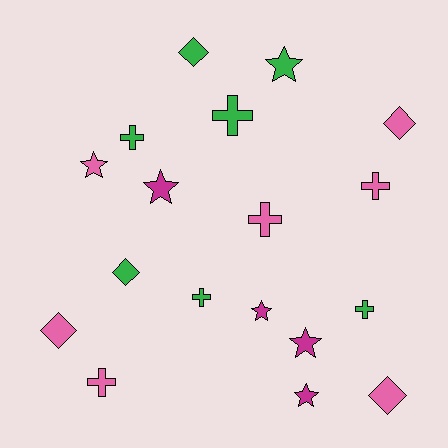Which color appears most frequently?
Pink, with 7 objects.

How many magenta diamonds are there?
There are no magenta diamonds.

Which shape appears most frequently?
Cross, with 7 objects.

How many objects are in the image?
There are 18 objects.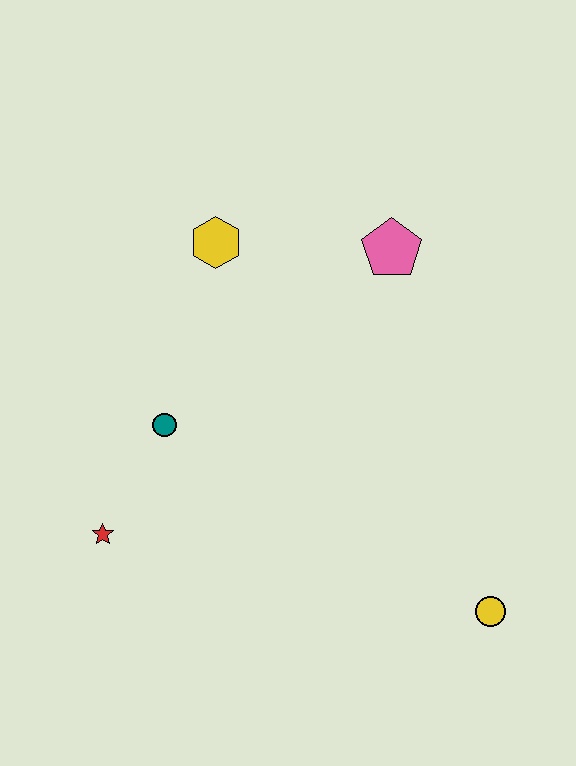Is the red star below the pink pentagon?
Yes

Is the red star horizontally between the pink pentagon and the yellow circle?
No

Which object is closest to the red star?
The teal circle is closest to the red star.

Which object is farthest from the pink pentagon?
The red star is farthest from the pink pentagon.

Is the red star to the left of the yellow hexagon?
Yes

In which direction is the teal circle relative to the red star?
The teal circle is above the red star.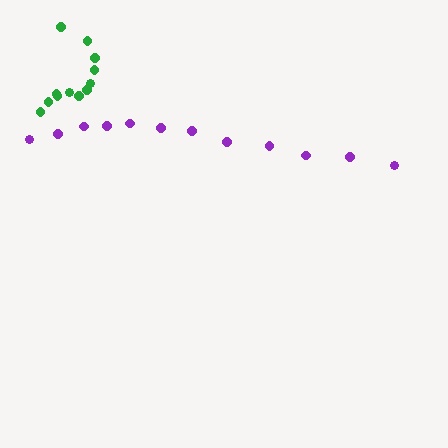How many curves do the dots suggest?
There are 2 distinct paths.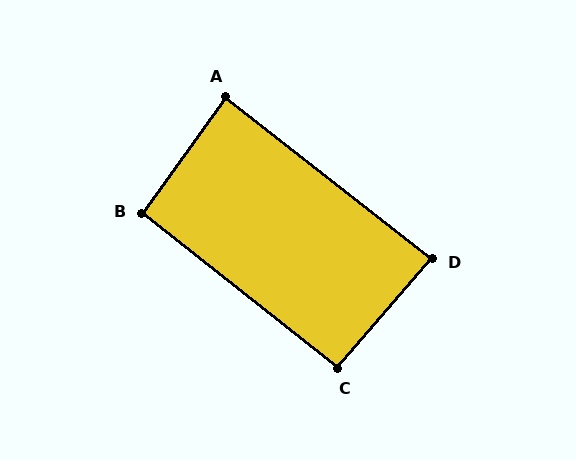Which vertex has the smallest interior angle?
D, at approximately 87 degrees.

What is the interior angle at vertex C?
Approximately 92 degrees (approximately right).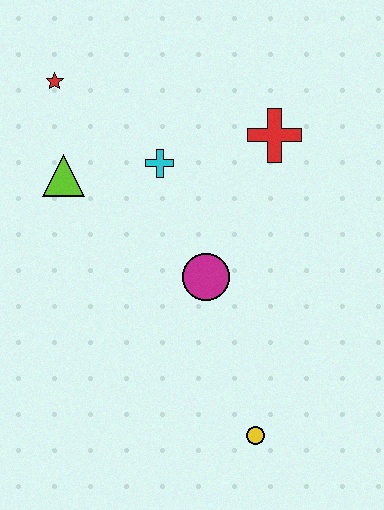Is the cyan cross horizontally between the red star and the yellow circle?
Yes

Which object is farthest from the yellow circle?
The red star is farthest from the yellow circle.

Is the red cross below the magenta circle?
No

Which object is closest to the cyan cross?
The lime triangle is closest to the cyan cross.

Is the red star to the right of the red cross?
No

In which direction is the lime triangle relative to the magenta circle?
The lime triangle is to the left of the magenta circle.